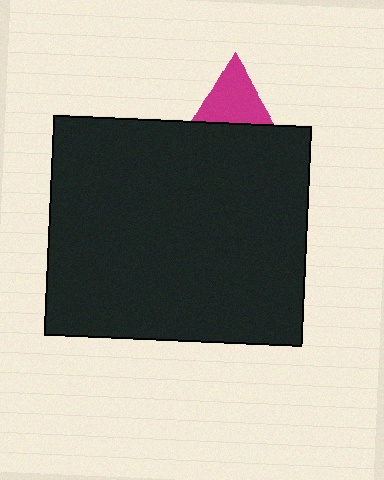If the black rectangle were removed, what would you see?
You would see the complete magenta triangle.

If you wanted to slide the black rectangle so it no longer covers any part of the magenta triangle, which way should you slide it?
Slide it down — that is the most direct way to separate the two shapes.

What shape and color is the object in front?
The object in front is a black rectangle.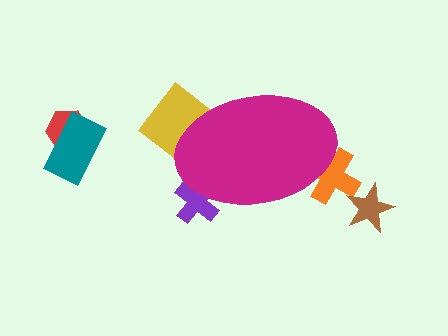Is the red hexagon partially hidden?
No, the red hexagon is fully visible.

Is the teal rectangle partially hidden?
No, the teal rectangle is fully visible.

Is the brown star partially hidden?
No, the brown star is fully visible.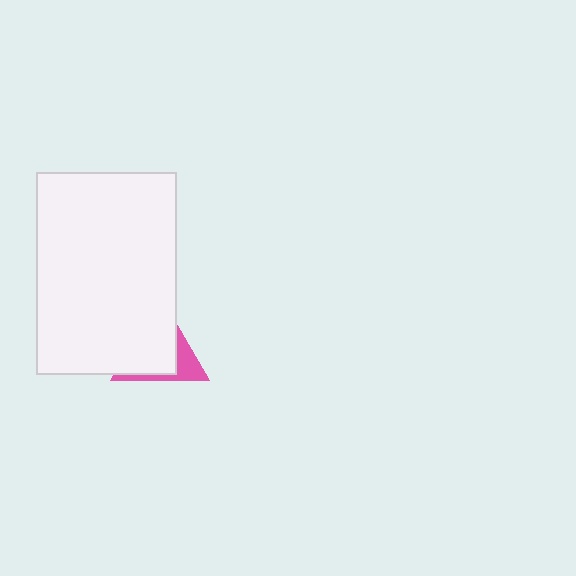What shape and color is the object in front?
The object in front is a white rectangle.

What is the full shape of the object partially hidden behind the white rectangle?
The partially hidden object is a pink triangle.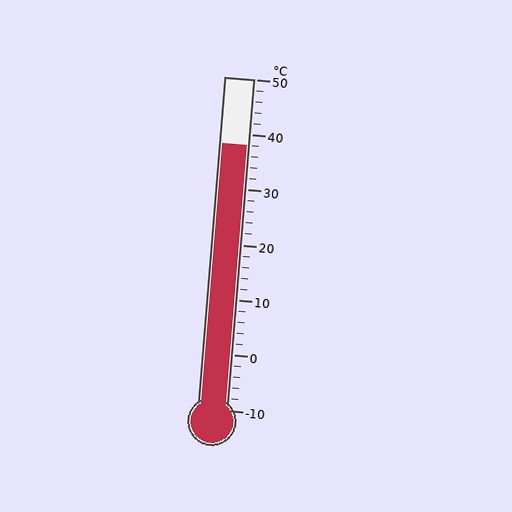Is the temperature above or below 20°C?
The temperature is above 20°C.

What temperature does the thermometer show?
The thermometer shows approximately 38°C.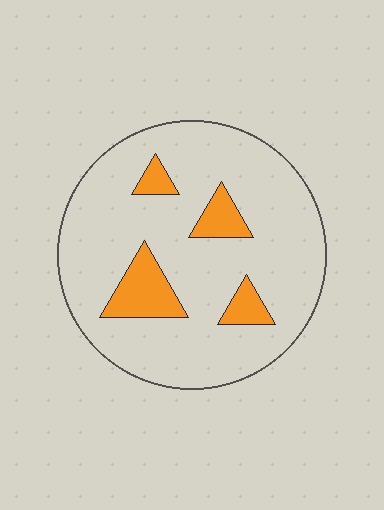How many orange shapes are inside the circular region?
4.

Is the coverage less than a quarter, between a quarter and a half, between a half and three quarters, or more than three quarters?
Less than a quarter.